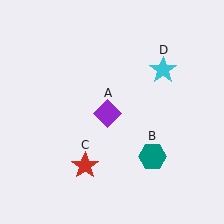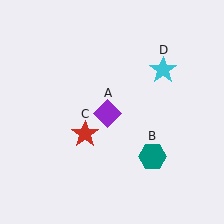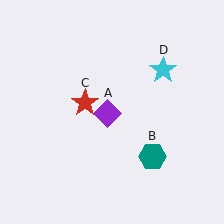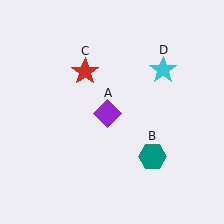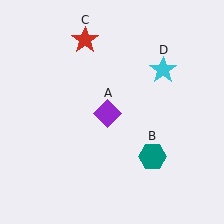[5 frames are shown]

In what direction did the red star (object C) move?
The red star (object C) moved up.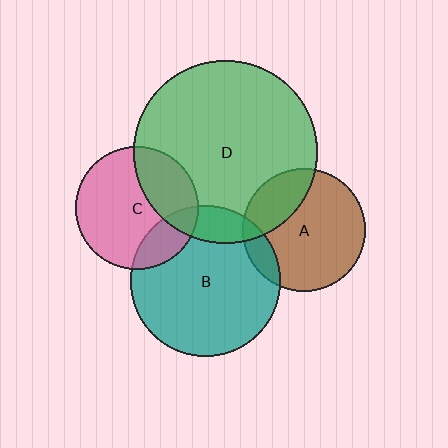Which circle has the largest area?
Circle D (green).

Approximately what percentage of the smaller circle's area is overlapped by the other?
Approximately 25%.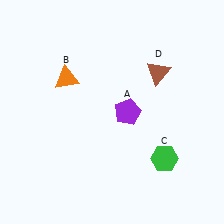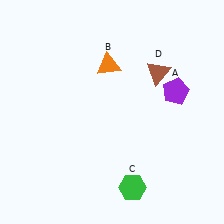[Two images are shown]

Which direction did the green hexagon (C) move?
The green hexagon (C) moved left.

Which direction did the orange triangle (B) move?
The orange triangle (B) moved right.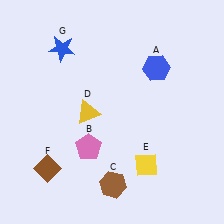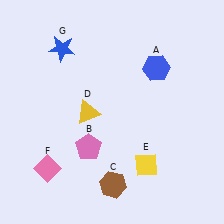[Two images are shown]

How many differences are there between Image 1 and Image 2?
There is 1 difference between the two images.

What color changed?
The diamond (F) changed from brown in Image 1 to pink in Image 2.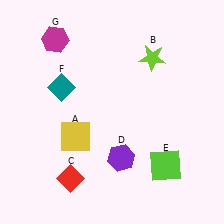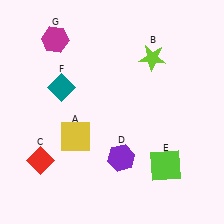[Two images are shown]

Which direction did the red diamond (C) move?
The red diamond (C) moved left.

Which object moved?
The red diamond (C) moved left.